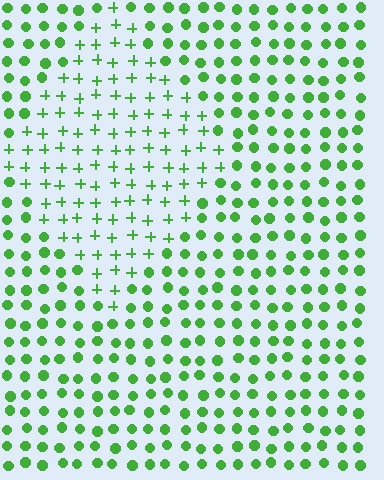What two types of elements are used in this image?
The image uses plus signs inside the diamond region and circles outside it.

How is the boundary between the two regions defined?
The boundary is defined by a change in element shape: plus signs inside vs. circles outside. All elements share the same color and spacing.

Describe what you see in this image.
The image is filled with small green elements arranged in a uniform grid. A diamond-shaped region contains plus signs, while the surrounding area contains circles. The boundary is defined purely by the change in element shape.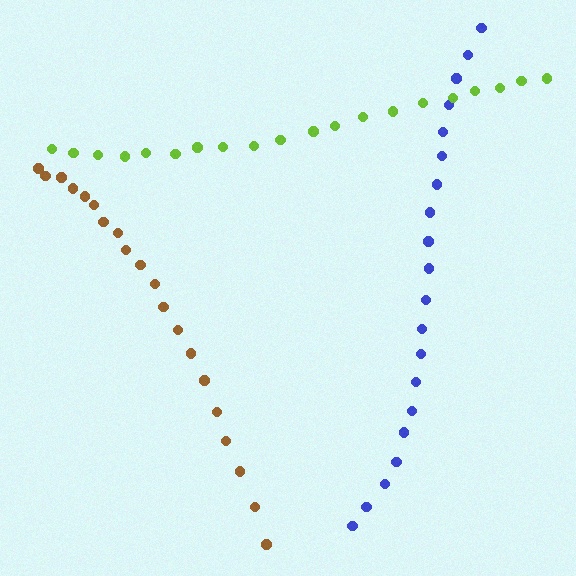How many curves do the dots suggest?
There are 3 distinct paths.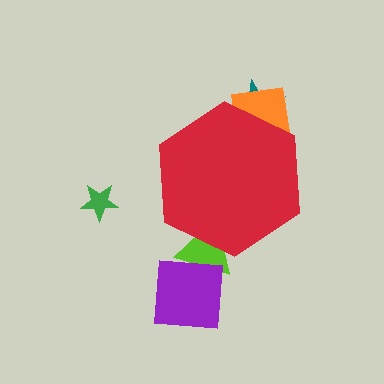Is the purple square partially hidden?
No, the purple square is fully visible.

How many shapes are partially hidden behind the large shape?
3 shapes are partially hidden.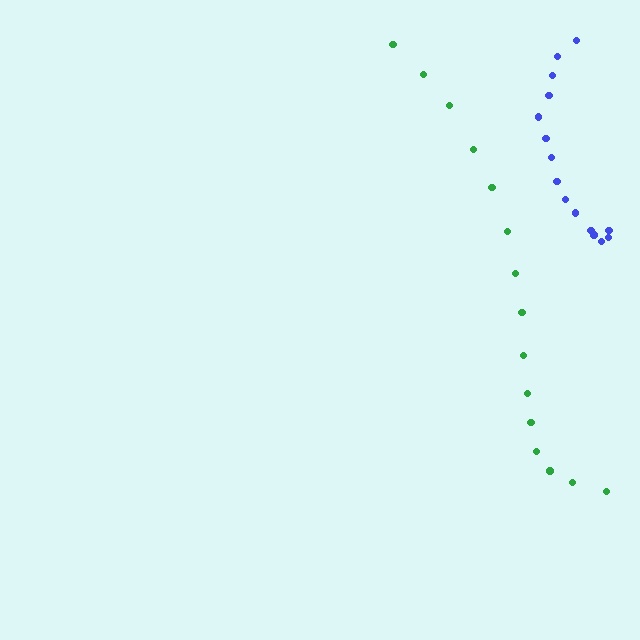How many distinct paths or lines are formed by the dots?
There are 2 distinct paths.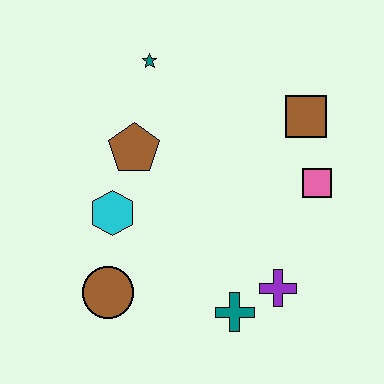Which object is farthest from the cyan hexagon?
The brown square is farthest from the cyan hexagon.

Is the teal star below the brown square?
No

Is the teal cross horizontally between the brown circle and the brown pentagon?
No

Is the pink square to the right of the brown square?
Yes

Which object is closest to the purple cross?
The teal cross is closest to the purple cross.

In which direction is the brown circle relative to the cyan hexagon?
The brown circle is below the cyan hexagon.